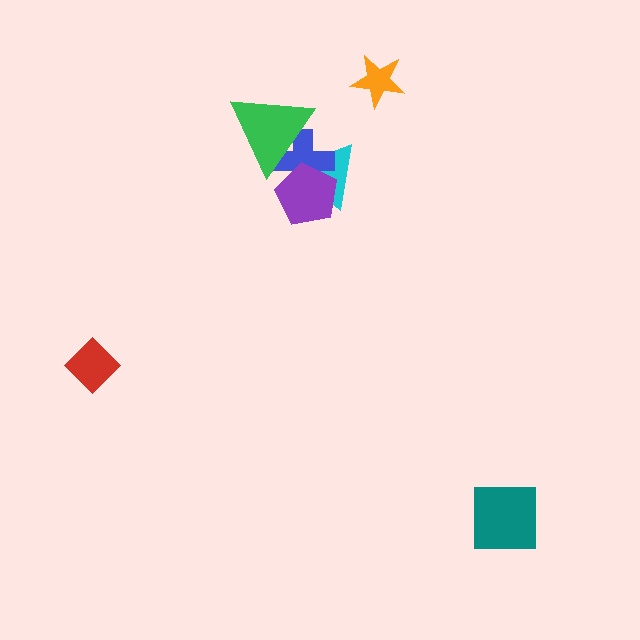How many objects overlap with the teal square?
0 objects overlap with the teal square.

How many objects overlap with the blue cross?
3 objects overlap with the blue cross.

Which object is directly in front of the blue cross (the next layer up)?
The purple pentagon is directly in front of the blue cross.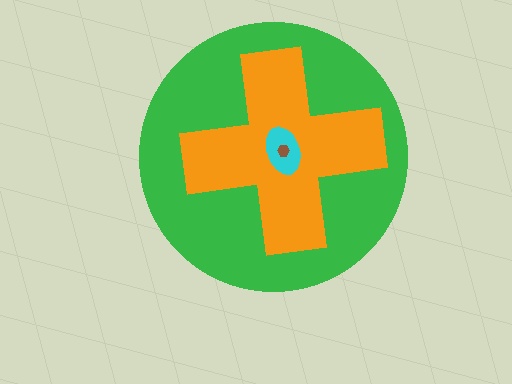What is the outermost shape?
The green circle.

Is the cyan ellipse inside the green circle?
Yes.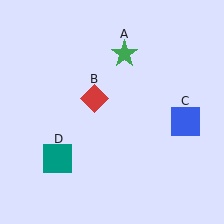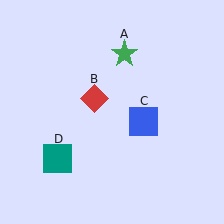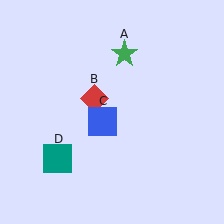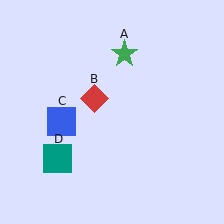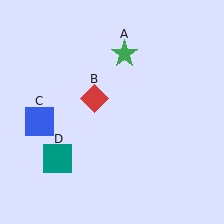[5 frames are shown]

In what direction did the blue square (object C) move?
The blue square (object C) moved left.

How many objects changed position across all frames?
1 object changed position: blue square (object C).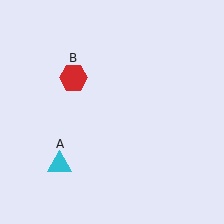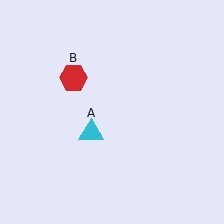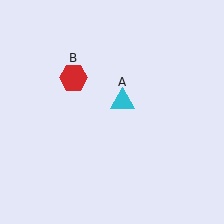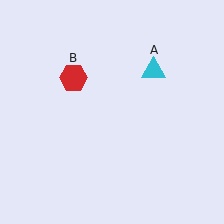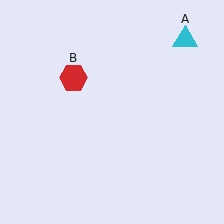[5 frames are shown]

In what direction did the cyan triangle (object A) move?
The cyan triangle (object A) moved up and to the right.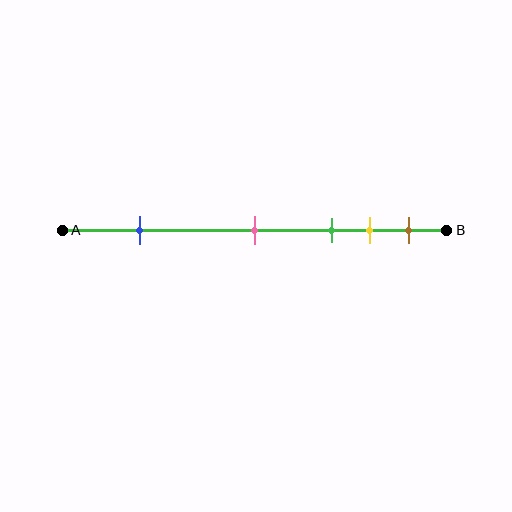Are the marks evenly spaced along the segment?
No, the marks are not evenly spaced.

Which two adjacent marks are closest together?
The yellow and brown marks are the closest adjacent pair.